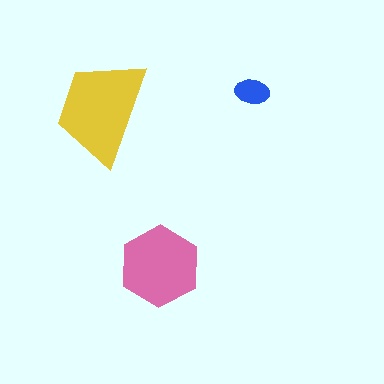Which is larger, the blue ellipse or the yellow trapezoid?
The yellow trapezoid.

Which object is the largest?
The yellow trapezoid.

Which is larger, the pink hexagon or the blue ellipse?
The pink hexagon.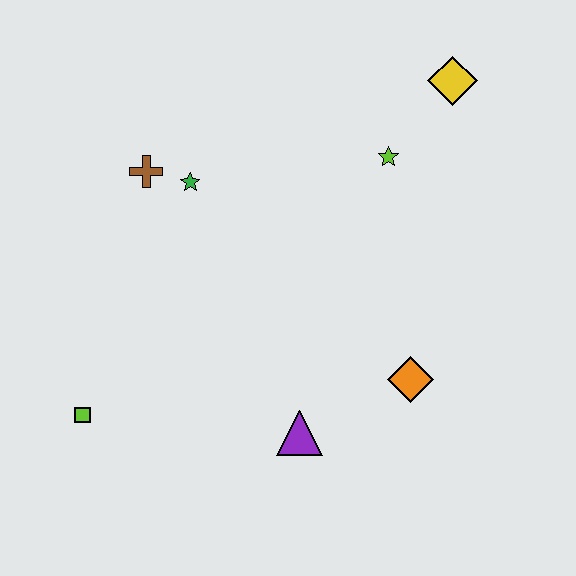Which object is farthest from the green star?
The orange diamond is farthest from the green star.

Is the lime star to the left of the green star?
No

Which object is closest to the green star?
The brown cross is closest to the green star.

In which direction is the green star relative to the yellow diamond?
The green star is to the left of the yellow diamond.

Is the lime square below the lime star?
Yes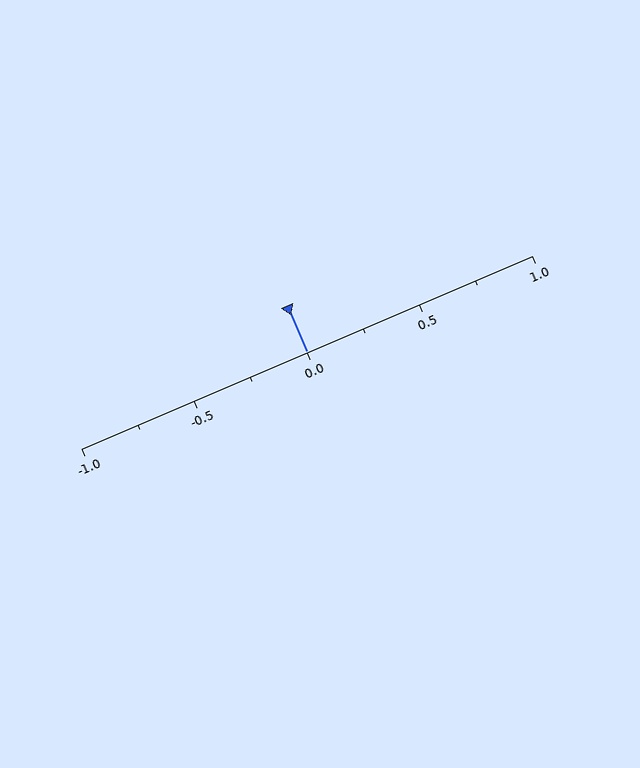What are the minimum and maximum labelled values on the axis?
The axis runs from -1.0 to 1.0.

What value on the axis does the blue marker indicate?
The marker indicates approximately 0.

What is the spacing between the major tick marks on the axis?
The major ticks are spaced 0.5 apart.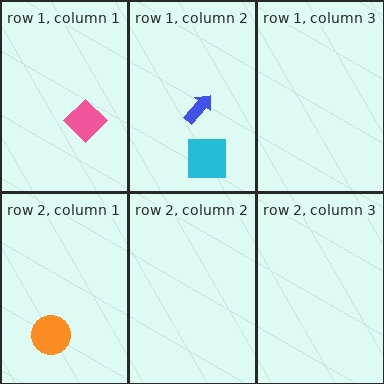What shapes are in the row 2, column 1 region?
The orange circle.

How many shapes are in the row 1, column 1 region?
1.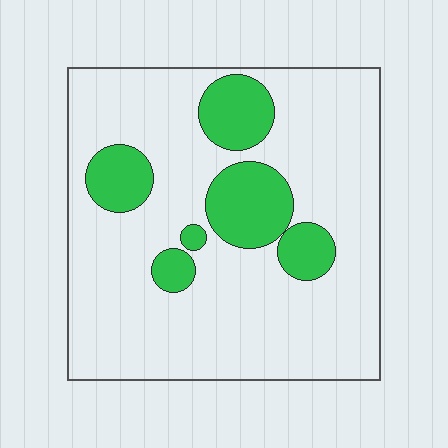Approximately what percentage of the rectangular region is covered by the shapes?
Approximately 20%.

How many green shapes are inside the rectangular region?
6.